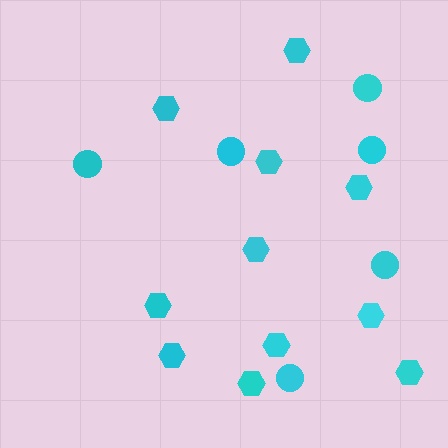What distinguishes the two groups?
There are 2 groups: one group of circles (6) and one group of hexagons (11).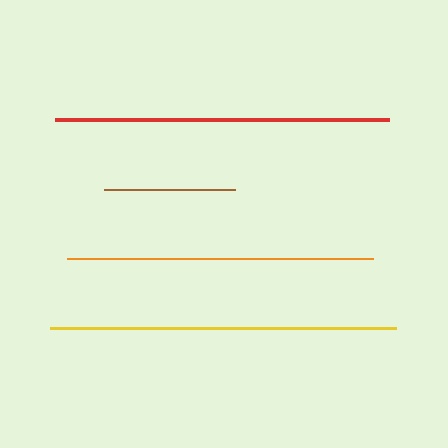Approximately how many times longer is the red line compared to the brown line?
The red line is approximately 2.5 times the length of the brown line.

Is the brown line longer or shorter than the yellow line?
The yellow line is longer than the brown line.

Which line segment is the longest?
The yellow line is the longest at approximately 346 pixels.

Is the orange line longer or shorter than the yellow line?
The yellow line is longer than the orange line.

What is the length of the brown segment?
The brown segment is approximately 132 pixels long.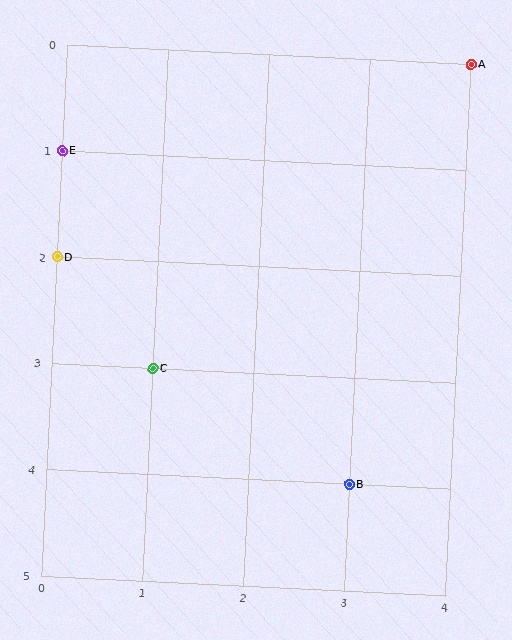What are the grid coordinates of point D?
Point D is at grid coordinates (0, 2).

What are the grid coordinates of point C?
Point C is at grid coordinates (1, 3).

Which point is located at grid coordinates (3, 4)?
Point B is at (3, 4).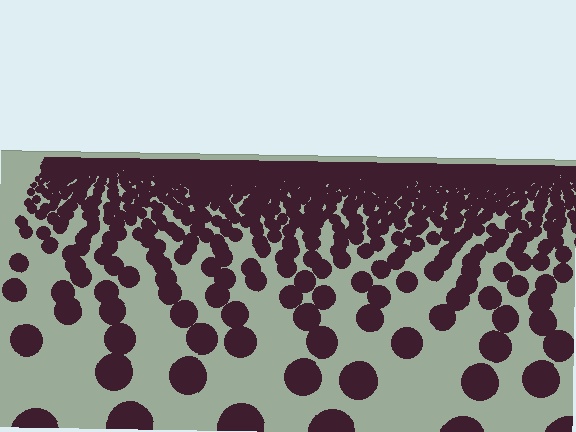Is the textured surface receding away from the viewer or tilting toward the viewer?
The surface is receding away from the viewer. Texture elements get smaller and denser toward the top.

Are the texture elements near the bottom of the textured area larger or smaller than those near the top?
Larger. Near the bottom, elements are closer to the viewer and appear at a bigger on-screen size.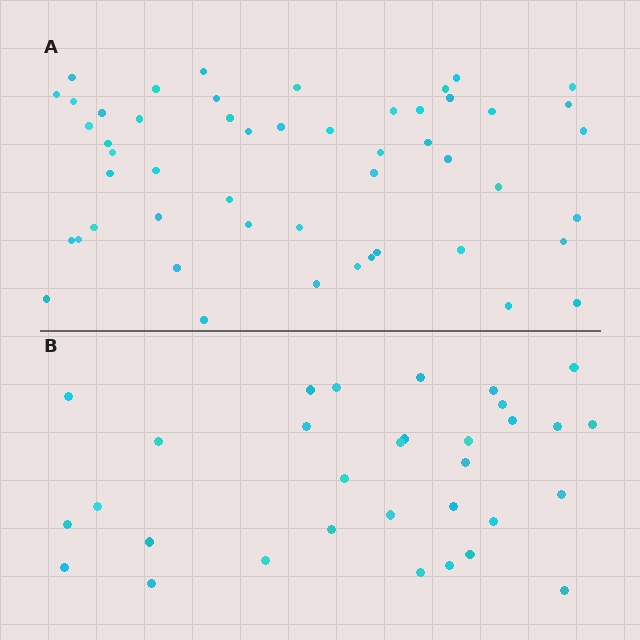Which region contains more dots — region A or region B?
Region A (the top region) has more dots.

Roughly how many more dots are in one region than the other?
Region A has approximately 20 more dots than region B.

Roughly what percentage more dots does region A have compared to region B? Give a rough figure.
About 60% more.